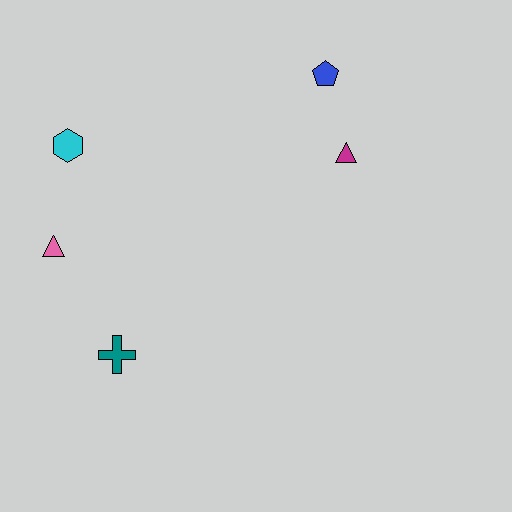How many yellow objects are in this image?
There are no yellow objects.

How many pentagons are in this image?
There is 1 pentagon.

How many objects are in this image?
There are 5 objects.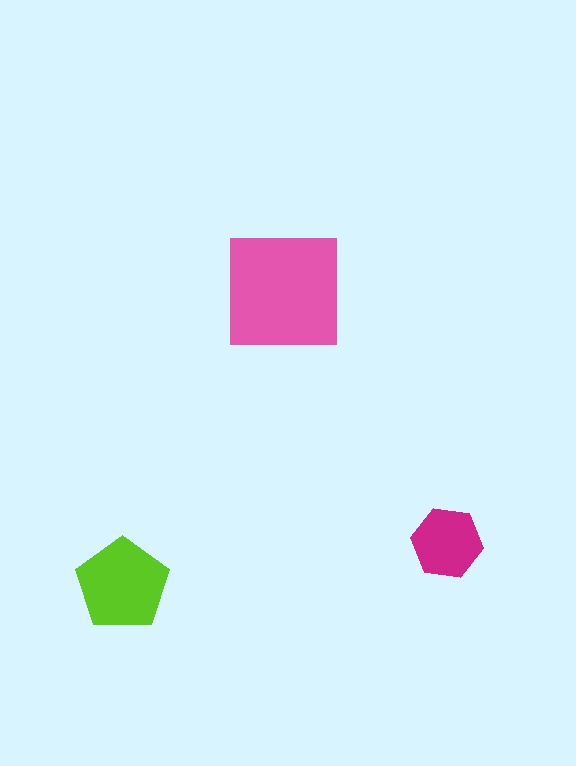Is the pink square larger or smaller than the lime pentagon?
Larger.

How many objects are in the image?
There are 3 objects in the image.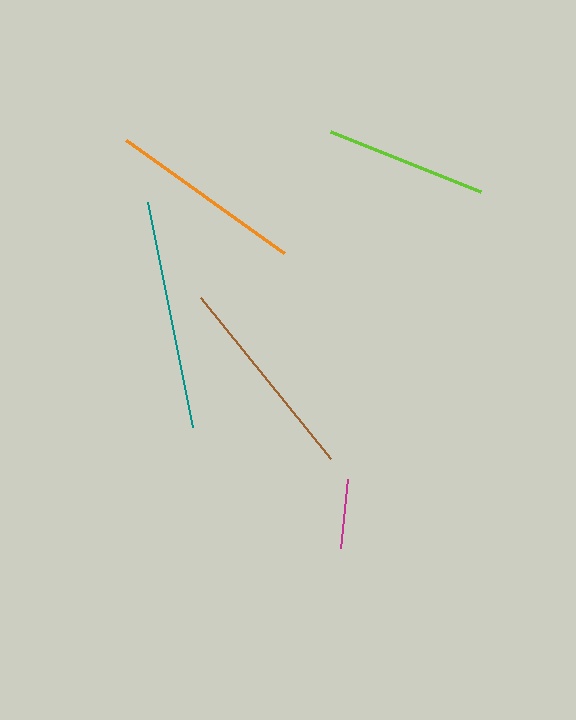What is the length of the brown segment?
The brown segment is approximately 207 pixels long.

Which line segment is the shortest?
The magenta line is the shortest at approximately 70 pixels.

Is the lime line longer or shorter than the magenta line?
The lime line is longer than the magenta line.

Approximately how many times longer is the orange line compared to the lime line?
The orange line is approximately 1.2 times the length of the lime line.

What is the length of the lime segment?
The lime segment is approximately 162 pixels long.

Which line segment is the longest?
The teal line is the longest at approximately 229 pixels.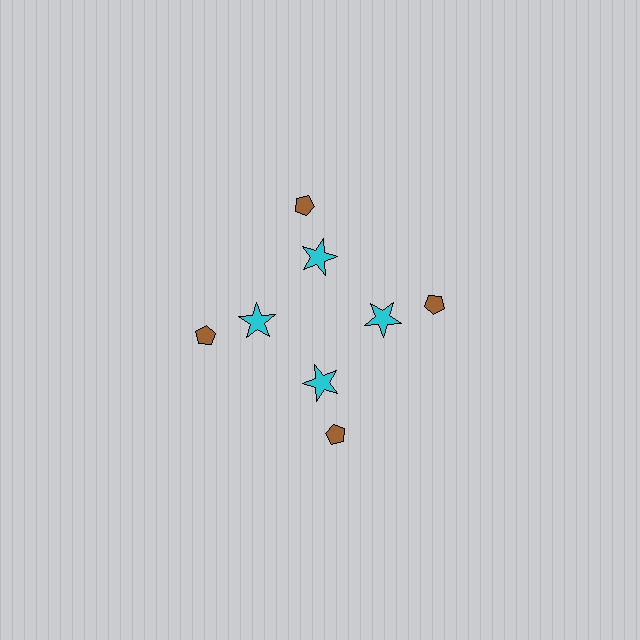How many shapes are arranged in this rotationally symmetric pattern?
There are 8 shapes, arranged in 4 groups of 2.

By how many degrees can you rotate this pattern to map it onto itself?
The pattern maps onto itself every 90 degrees of rotation.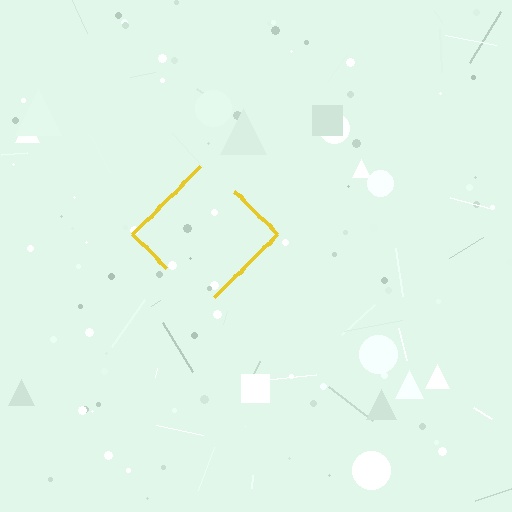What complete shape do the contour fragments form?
The contour fragments form a diamond.